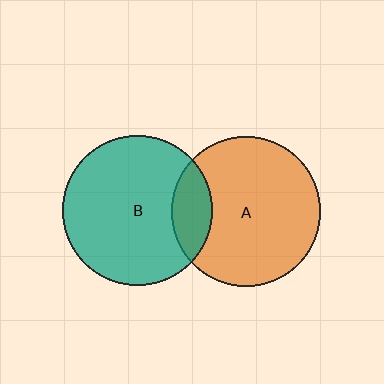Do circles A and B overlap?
Yes.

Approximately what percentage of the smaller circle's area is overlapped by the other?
Approximately 15%.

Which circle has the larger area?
Circle B (teal).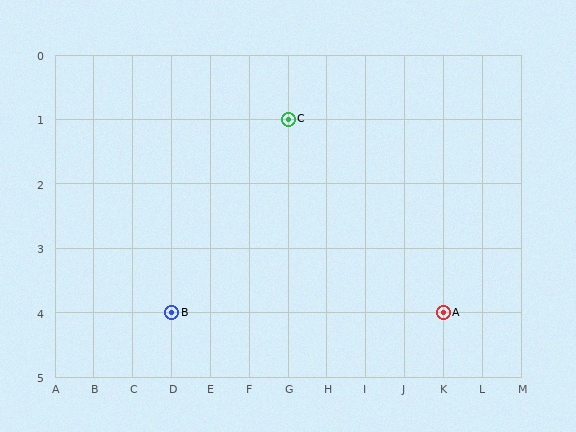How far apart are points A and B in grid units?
Points A and B are 7 columns apart.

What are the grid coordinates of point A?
Point A is at grid coordinates (K, 4).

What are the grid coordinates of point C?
Point C is at grid coordinates (G, 1).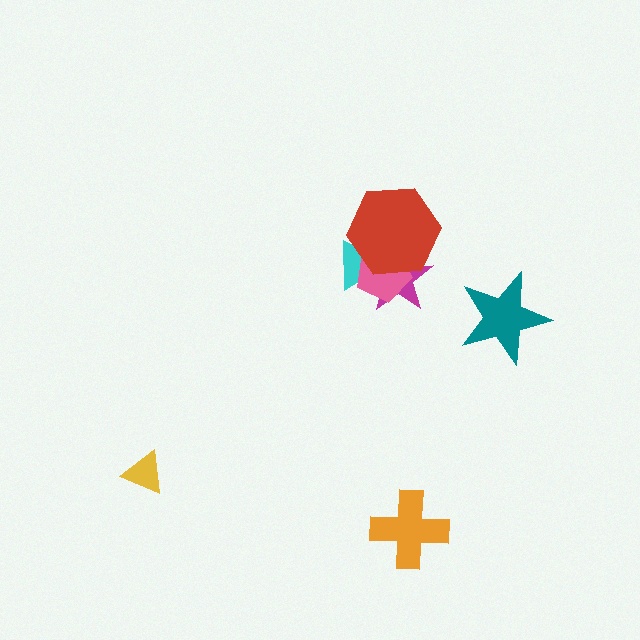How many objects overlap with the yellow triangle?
0 objects overlap with the yellow triangle.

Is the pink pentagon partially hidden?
Yes, it is partially covered by another shape.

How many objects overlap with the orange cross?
0 objects overlap with the orange cross.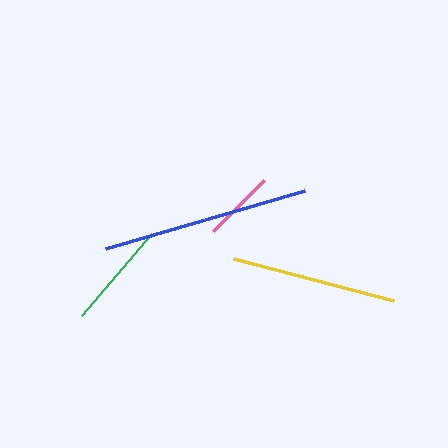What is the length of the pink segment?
The pink segment is approximately 72 pixels long.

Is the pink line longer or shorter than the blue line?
The blue line is longer than the pink line.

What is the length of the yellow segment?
The yellow segment is approximately 166 pixels long.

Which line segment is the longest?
The blue line is the longest at approximately 207 pixels.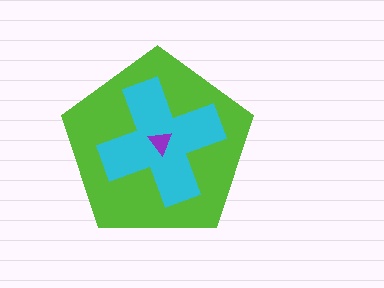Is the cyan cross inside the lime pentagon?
Yes.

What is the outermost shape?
The lime pentagon.